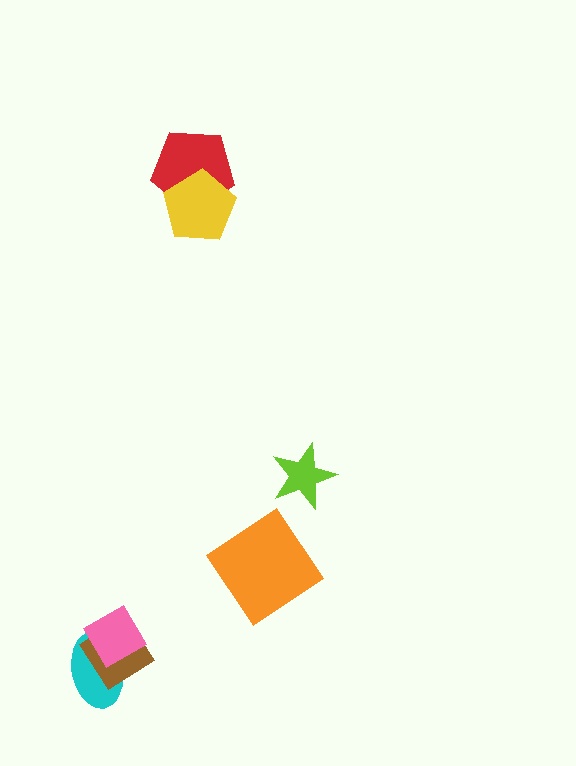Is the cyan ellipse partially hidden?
Yes, it is partially covered by another shape.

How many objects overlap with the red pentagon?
1 object overlaps with the red pentagon.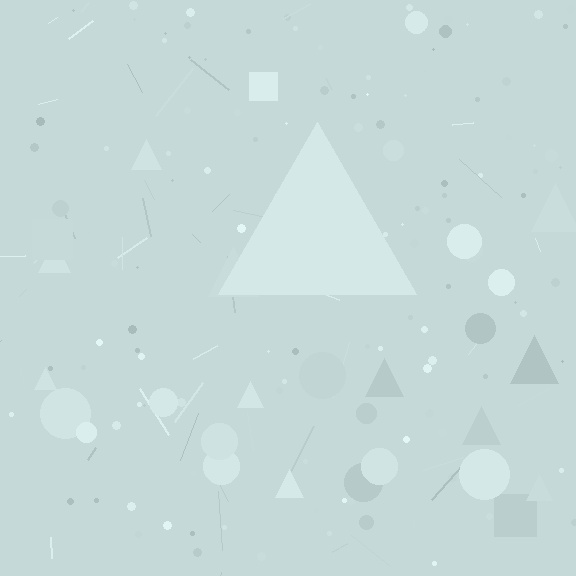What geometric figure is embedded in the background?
A triangle is embedded in the background.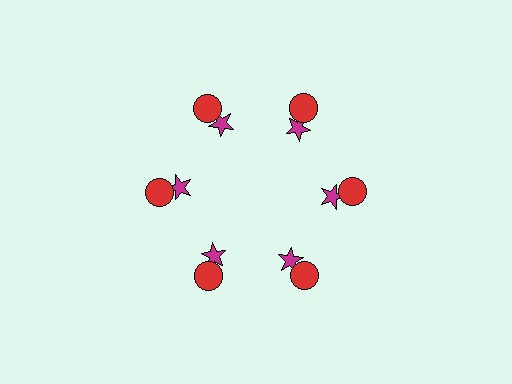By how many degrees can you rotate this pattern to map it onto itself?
The pattern maps onto itself every 60 degrees of rotation.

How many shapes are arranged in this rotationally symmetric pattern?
There are 12 shapes, arranged in 6 groups of 2.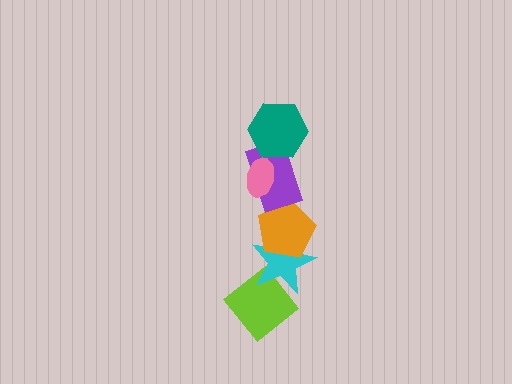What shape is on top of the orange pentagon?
The purple rectangle is on top of the orange pentagon.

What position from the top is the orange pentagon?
The orange pentagon is 4th from the top.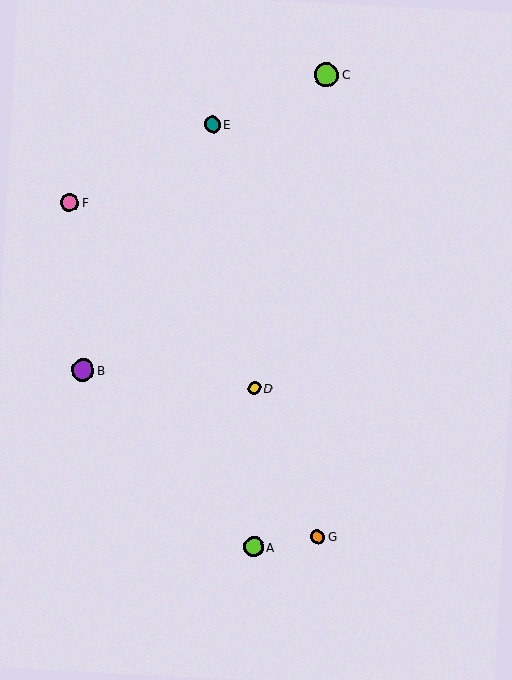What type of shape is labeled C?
Shape C is a lime circle.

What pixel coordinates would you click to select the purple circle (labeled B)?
Click at (83, 370) to select the purple circle B.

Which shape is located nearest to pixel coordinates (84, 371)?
The purple circle (labeled B) at (83, 370) is nearest to that location.